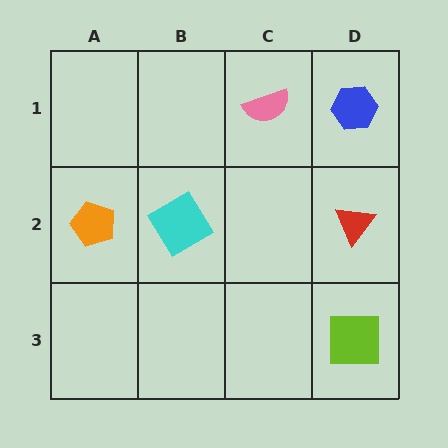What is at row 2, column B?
A cyan diamond.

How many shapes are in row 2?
3 shapes.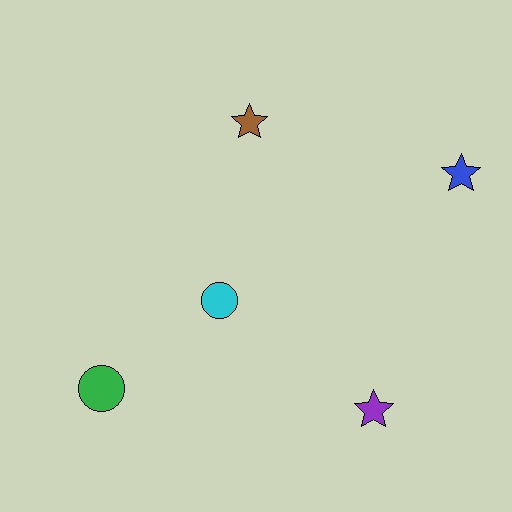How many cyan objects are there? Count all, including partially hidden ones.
There is 1 cyan object.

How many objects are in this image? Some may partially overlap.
There are 5 objects.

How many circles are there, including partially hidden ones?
There are 2 circles.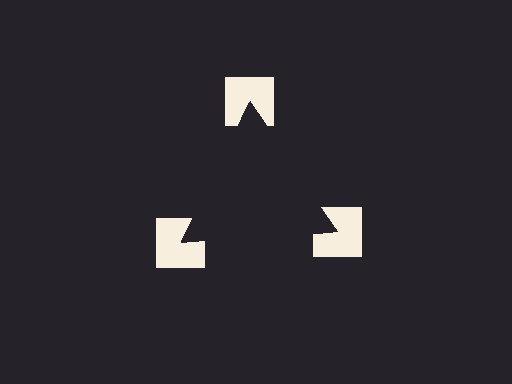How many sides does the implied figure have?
3 sides.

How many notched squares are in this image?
There are 3 — one at each vertex of the illusory triangle.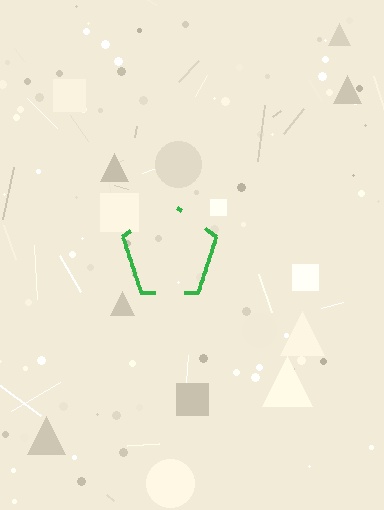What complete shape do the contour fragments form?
The contour fragments form a pentagon.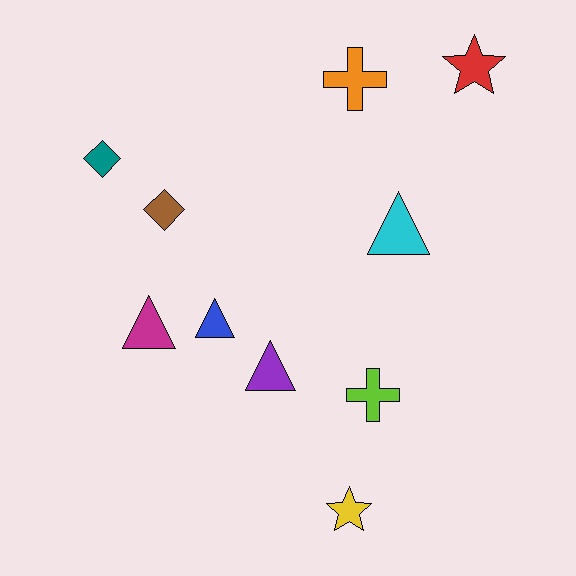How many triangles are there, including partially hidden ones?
There are 4 triangles.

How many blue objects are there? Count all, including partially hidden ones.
There is 1 blue object.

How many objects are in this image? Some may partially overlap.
There are 10 objects.